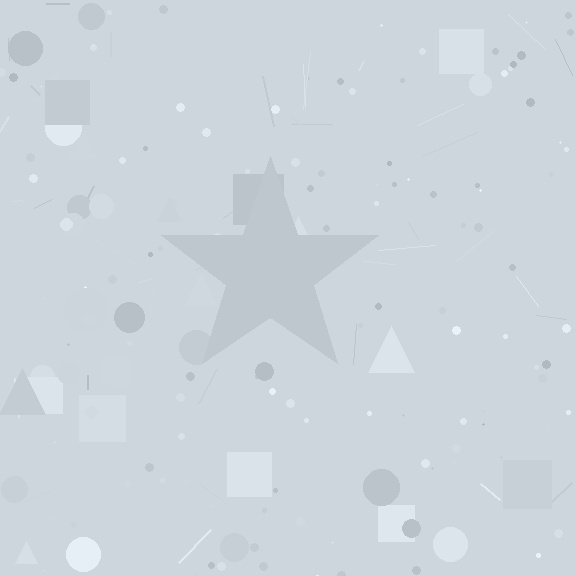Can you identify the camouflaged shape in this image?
The camouflaged shape is a star.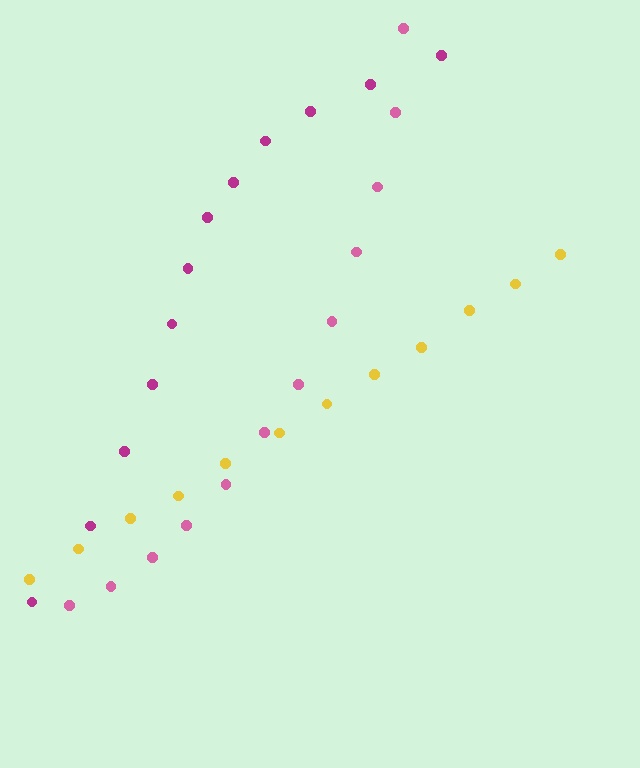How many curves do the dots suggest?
There are 3 distinct paths.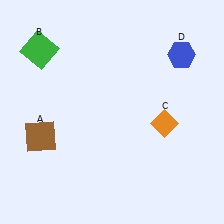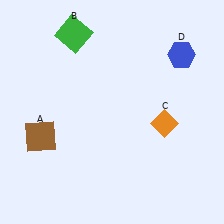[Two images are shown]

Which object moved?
The green square (B) moved right.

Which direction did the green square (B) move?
The green square (B) moved right.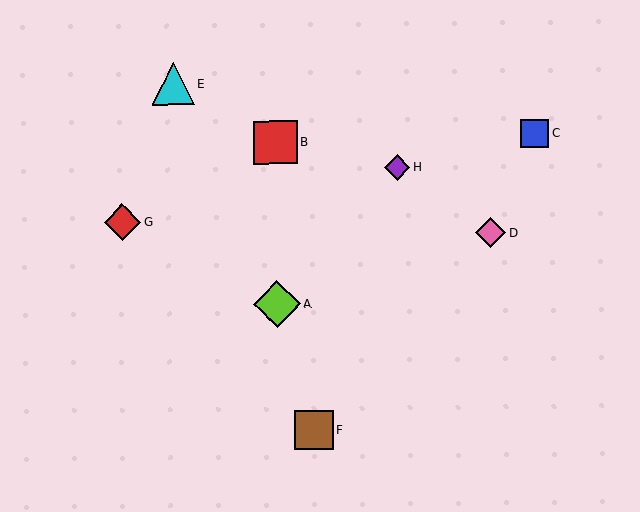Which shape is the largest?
The lime diamond (labeled A) is the largest.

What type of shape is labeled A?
Shape A is a lime diamond.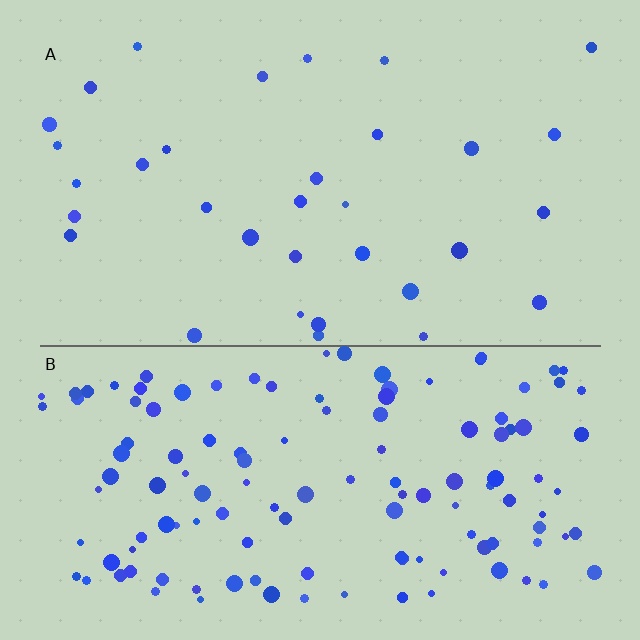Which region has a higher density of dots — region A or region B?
B (the bottom).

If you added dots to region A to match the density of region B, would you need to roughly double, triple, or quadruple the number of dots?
Approximately quadruple.